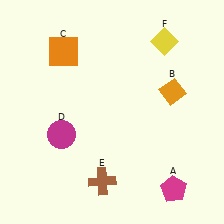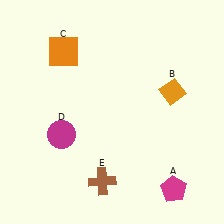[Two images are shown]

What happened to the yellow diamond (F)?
The yellow diamond (F) was removed in Image 2. It was in the top-right area of Image 1.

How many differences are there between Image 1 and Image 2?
There is 1 difference between the two images.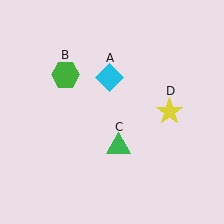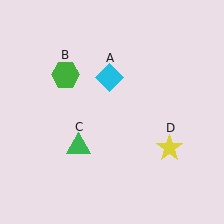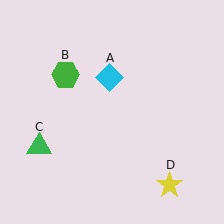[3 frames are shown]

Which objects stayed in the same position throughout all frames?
Cyan diamond (object A) and green hexagon (object B) remained stationary.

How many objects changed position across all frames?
2 objects changed position: green triangle (object C), yellow star (object D).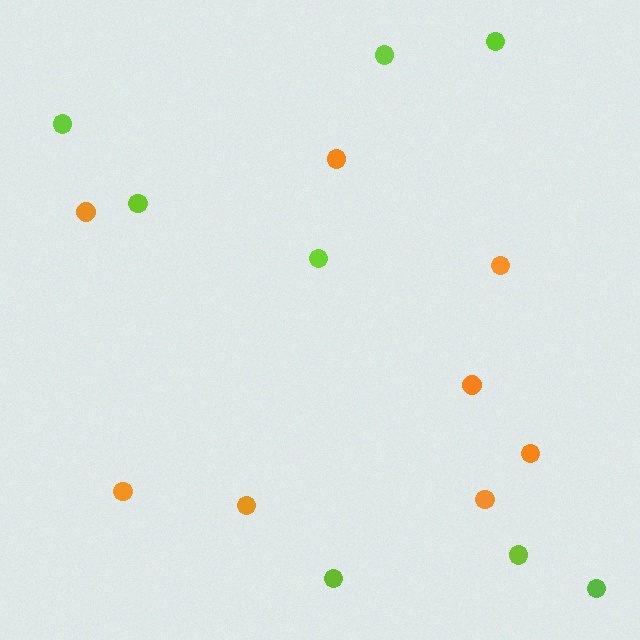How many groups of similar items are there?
There are 2 groups: one group of orange circles (8) and one group of lime circles (8).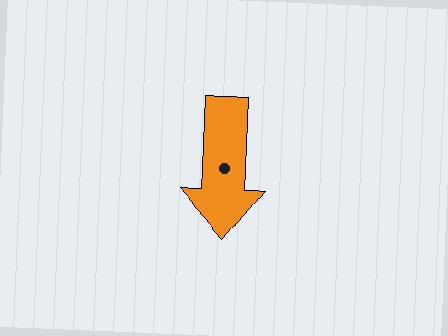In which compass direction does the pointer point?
South.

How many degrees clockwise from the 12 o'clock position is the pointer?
Approximately 180 degrees.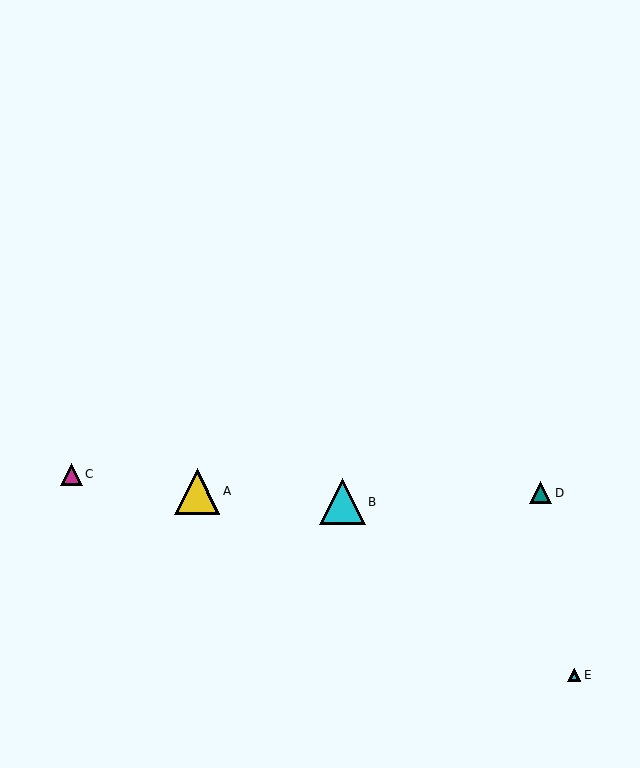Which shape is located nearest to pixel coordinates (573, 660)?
The cyan triangle (labeled E) at (574, 675) is nearest to that location.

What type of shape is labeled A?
Shape A is a yellow triangle.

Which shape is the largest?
The cyan triangle (labeled B) is the largest.